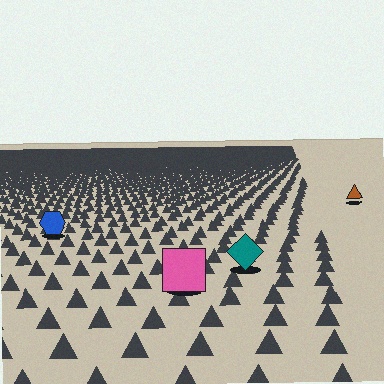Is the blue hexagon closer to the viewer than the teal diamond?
No. The teal diamond is closer — you can tell from the texture gradient: the ground texture is coarser near it.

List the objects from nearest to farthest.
From nearest to farthest: the pink square, the teal diamond, the blue hexagon, the brown triangle.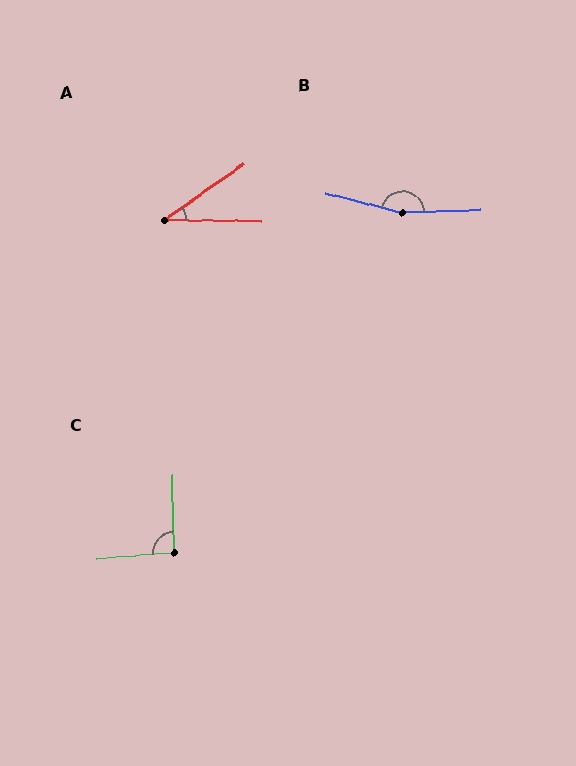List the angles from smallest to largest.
A (36°), C (93°), B (163°).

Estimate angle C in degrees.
Approximately 93 degrees.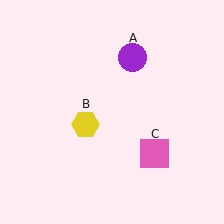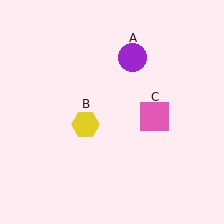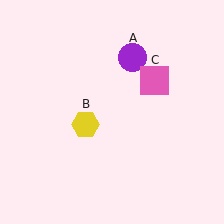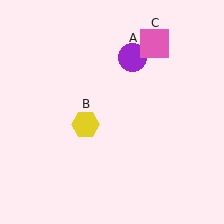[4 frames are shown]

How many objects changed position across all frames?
1 object changed position: pink square (object C).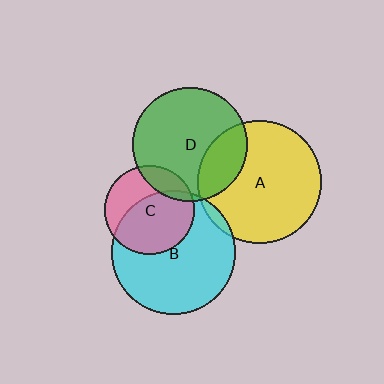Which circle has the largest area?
Circle B (cyan).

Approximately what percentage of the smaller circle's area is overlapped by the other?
Approximately 15%.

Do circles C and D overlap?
Yes.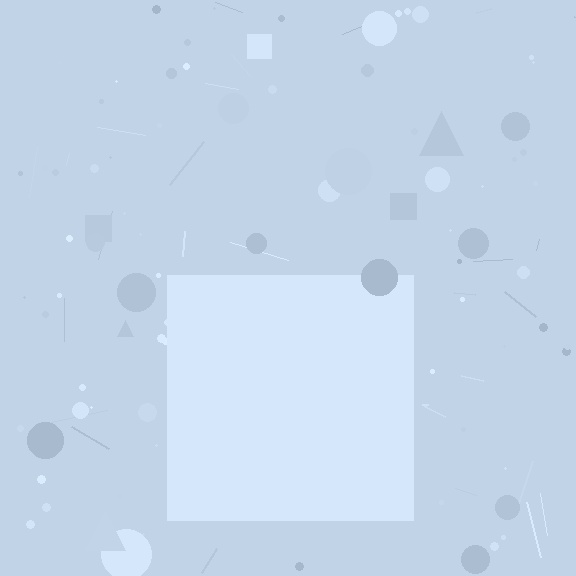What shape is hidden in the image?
A square is hidden in the image.